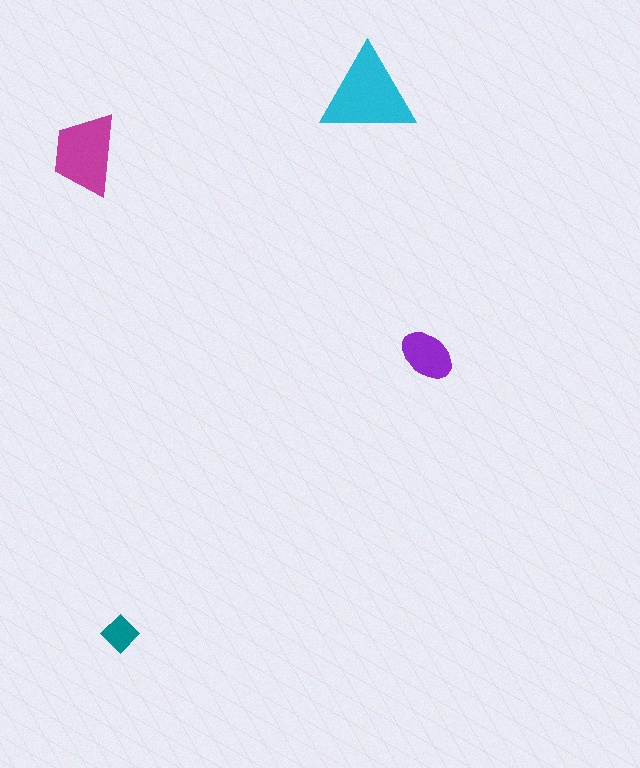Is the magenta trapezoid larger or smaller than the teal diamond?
Larger.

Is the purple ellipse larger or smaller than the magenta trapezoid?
Smaller.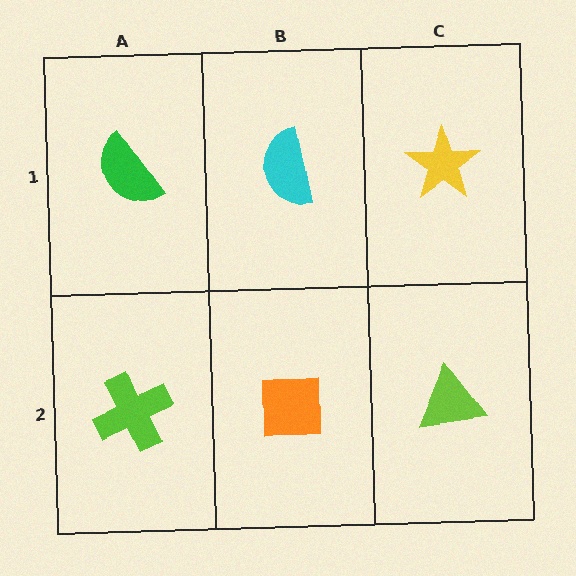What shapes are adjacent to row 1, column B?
An orange square (row 2, column B), a green semicircle (row 1, column A), a yellow star (row 1, column C).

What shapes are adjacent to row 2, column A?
A green semicircle (row 1, column A), an orange square (row 2, column B).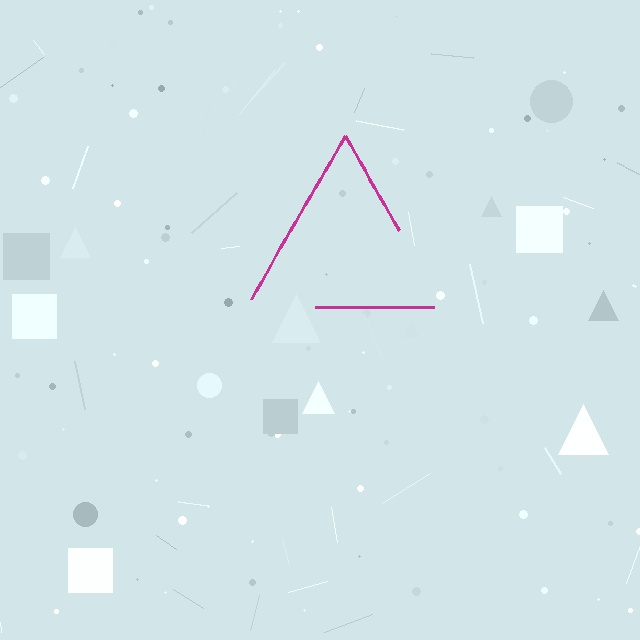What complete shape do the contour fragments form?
The contour fragments form a triangle.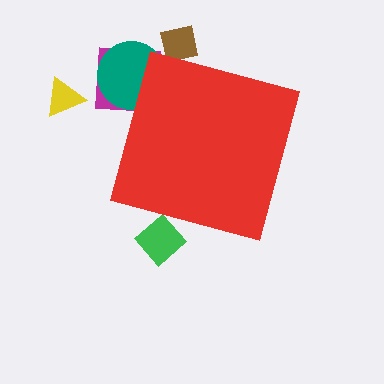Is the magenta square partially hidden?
Yes, the magenta square is partially hidden behind the red diamond.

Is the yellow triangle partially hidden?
No, the yellow triangle is fully visible.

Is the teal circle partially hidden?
Yes, the teal circle is partially hidden behind the red diamond.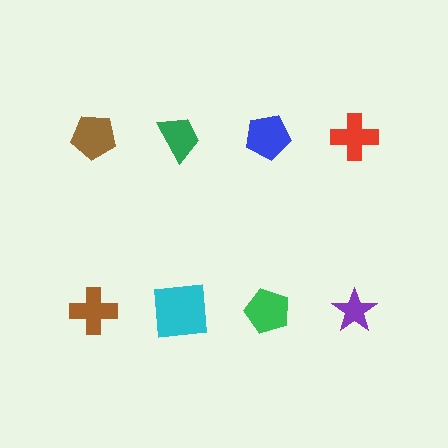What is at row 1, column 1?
A brown pentagon.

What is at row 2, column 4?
A purple star.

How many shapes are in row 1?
4 shapes.